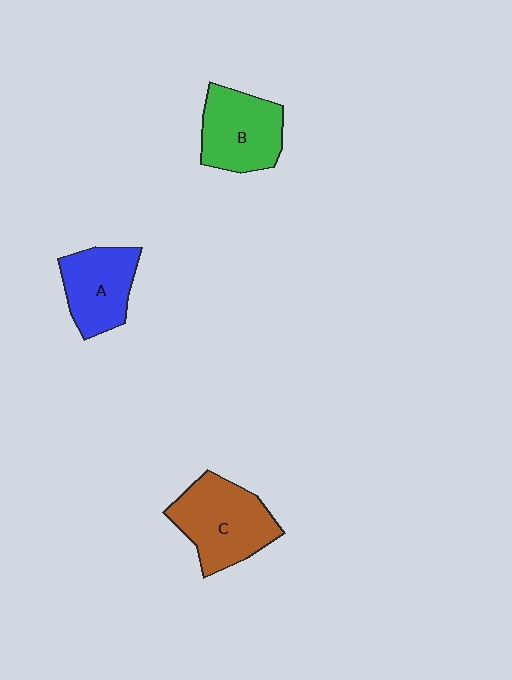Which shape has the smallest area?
Shape A (blue).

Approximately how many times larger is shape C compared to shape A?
Approximately 1.3 times.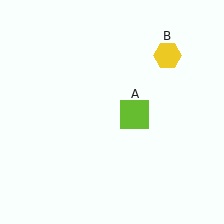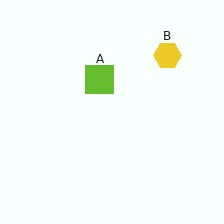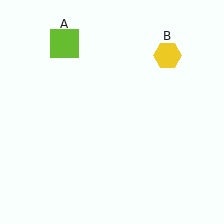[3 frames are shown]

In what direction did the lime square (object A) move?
The lime square (object A) moved up and to the left.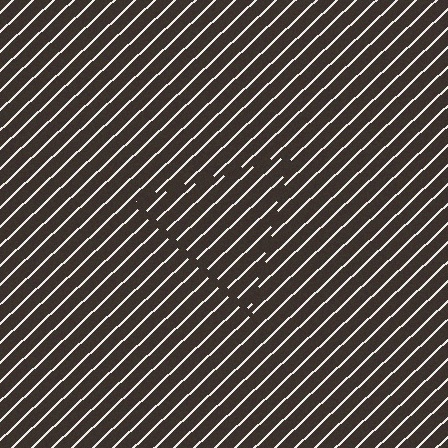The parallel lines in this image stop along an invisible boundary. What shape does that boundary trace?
An illusory triangle. The interior of the shape contains the same grating, shifted by half a period — the contour is defined by the phase discontinuity where line-ends from the inner and outer gratings abut.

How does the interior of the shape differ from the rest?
The interior of the shape contains the same grating, shifted by half a period — the contour is defined by the phase discontinuity where line-ends from the inner and outer gratings abut.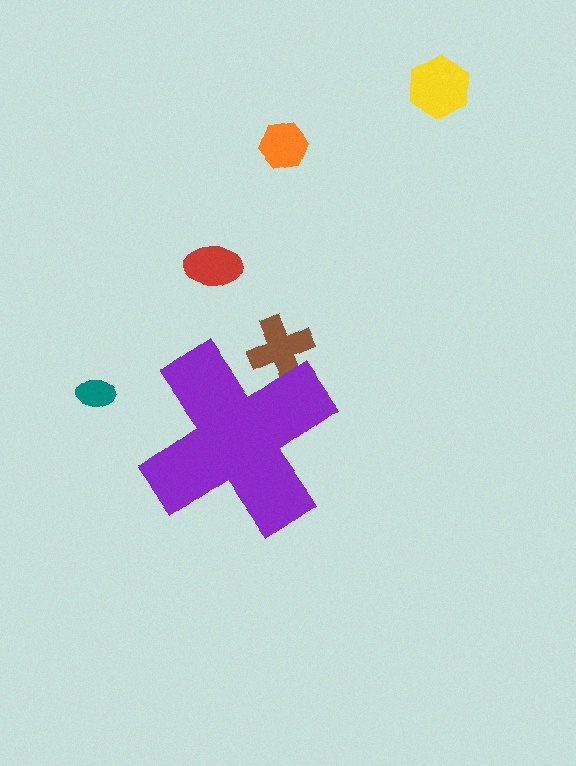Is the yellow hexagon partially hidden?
No, the yellow hexagon is fully visible.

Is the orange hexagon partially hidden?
No, the orange hexagon is fully visible.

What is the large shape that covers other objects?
A purple cross.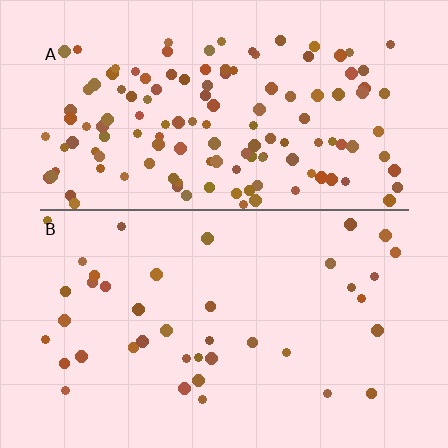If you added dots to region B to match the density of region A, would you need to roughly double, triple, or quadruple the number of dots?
Approximately triple.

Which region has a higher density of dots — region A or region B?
A (the top).